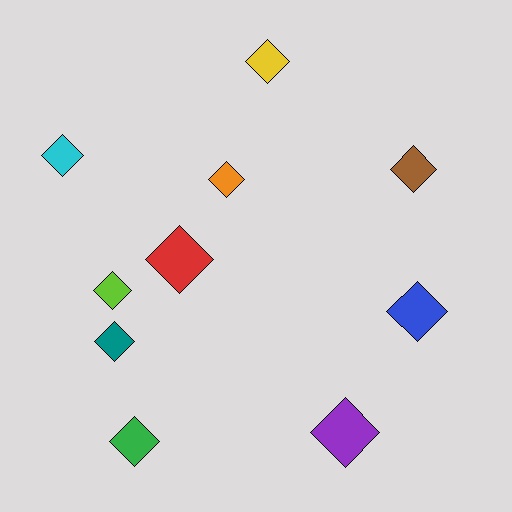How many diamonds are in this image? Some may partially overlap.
There are 10 diamonds.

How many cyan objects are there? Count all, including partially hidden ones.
There is 1 cyan object.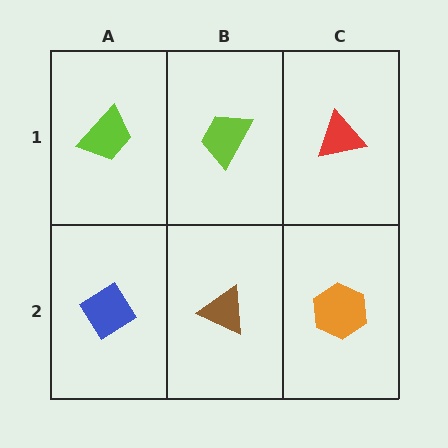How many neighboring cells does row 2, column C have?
2.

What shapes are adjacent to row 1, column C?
An orange hexagon (row 2, column C), a lime trapezoid (row 1, column B).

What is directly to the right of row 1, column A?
A lime trapezoid.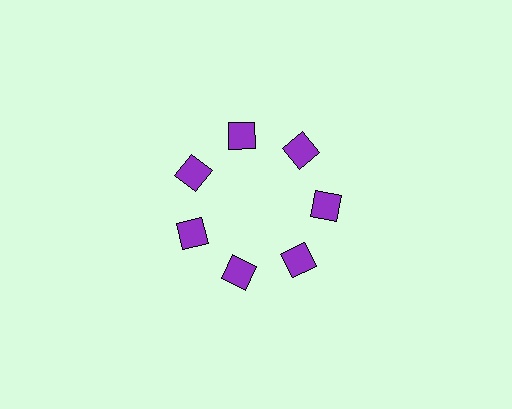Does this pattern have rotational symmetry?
Yes, this pattern has 7-fold rotational symmetry. It looks the same after rotating 51 degrees around the center.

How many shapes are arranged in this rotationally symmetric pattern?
There are 7 shapes, arranged in 7 groups of 1.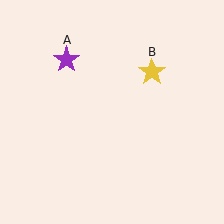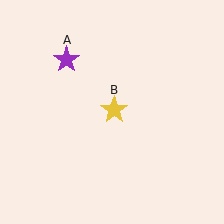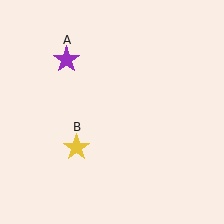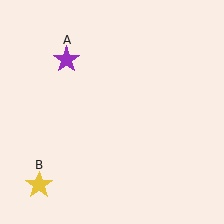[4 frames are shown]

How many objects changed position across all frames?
1 object changed position: yellow star (object B).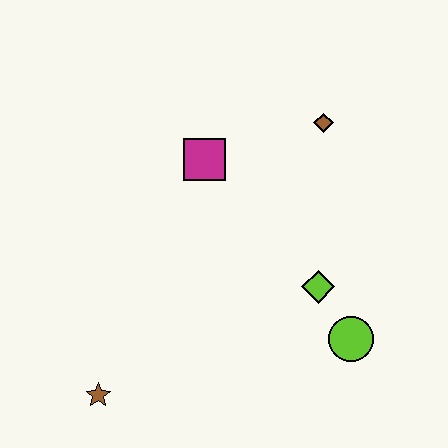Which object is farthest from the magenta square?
The brown star is farthest from the magenta square.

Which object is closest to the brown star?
The lime diamond is closest to the brown star.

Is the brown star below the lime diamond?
Yes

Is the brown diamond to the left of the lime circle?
Yes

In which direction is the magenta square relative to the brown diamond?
The magenta square is to the left of the brown diamond.